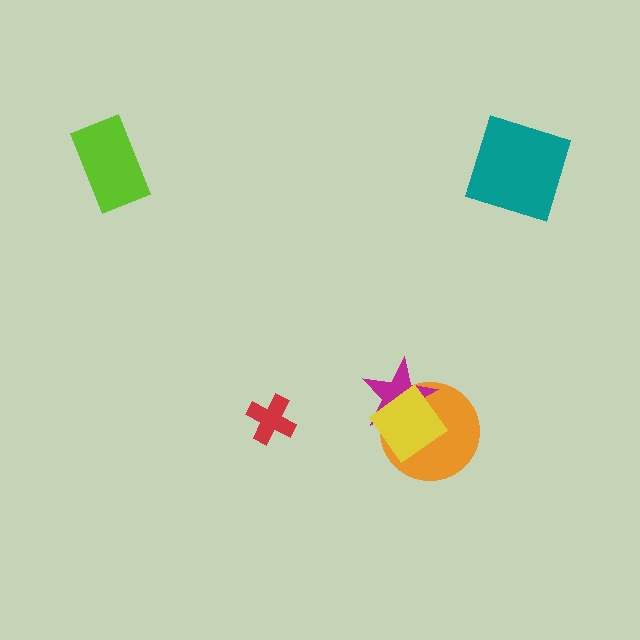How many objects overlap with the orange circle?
2 objects overlap with the orange circle.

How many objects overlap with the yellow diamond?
2 objects overlap with the yellow diamond.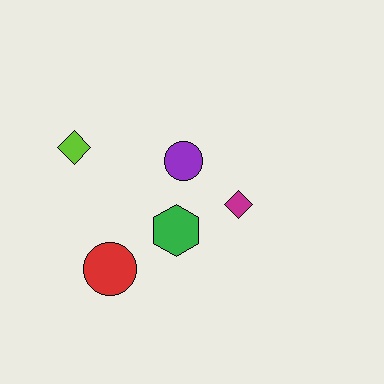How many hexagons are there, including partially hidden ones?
There is 1 hexagon.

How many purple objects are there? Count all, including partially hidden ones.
There is 1 purple object.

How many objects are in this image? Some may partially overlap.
There are 5 objects.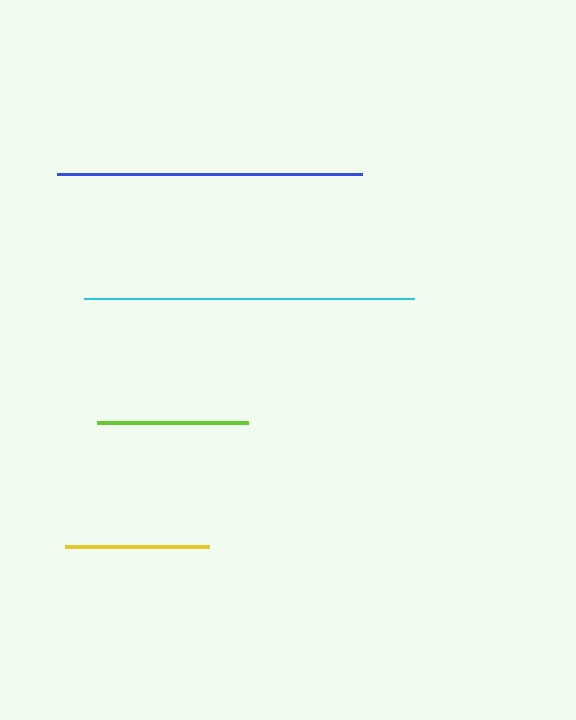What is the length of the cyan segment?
The cyan segment is approximately 330 pixels long.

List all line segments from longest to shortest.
From longest to shortest: cyan, blue, lime, yellow.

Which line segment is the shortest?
The yellow line is the shortest at approximately 145 pixels.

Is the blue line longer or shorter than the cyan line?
The cyan line is longer than the blue line.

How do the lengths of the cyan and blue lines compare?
The cyan and blue lines are approximately the same length.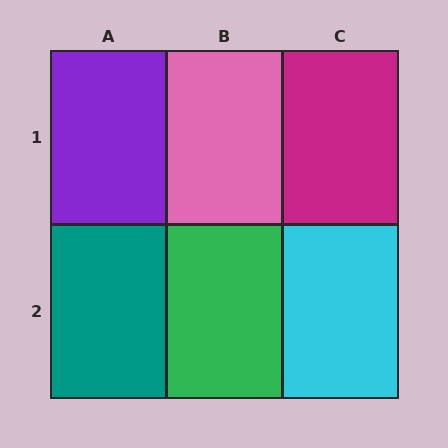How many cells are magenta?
1 cell is magenta.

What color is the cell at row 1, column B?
Pink.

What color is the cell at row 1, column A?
Purple.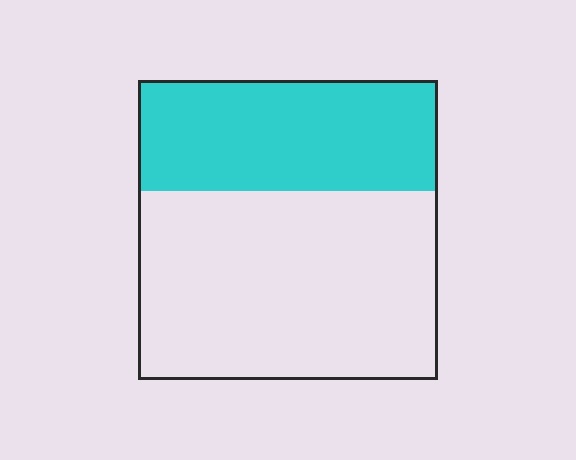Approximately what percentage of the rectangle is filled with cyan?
Approximately 35%.